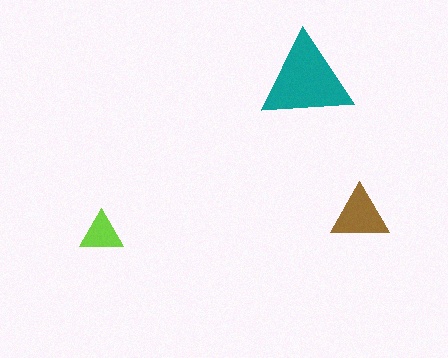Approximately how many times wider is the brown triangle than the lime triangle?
About 1.5 times wider.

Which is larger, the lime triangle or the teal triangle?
The teal one.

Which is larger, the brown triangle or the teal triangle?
The teal one.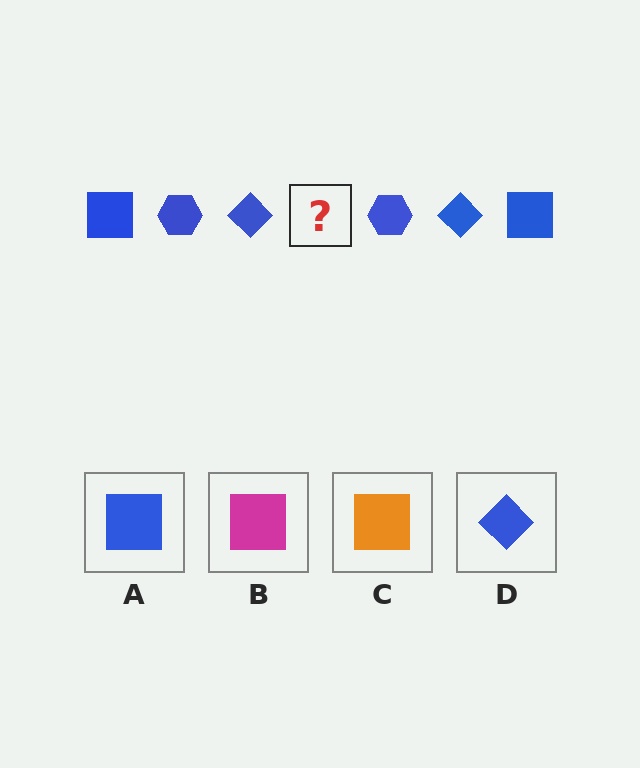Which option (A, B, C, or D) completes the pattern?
A.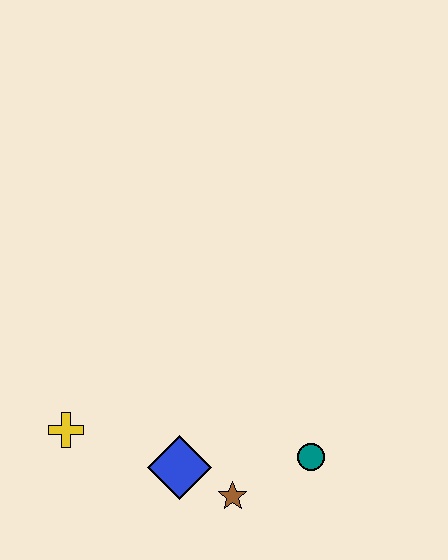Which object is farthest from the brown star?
The yellow cross is farthest from the brown star.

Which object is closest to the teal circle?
The brown star is closest to the teal circle.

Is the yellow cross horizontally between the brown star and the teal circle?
No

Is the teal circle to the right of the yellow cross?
Yes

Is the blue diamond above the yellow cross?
No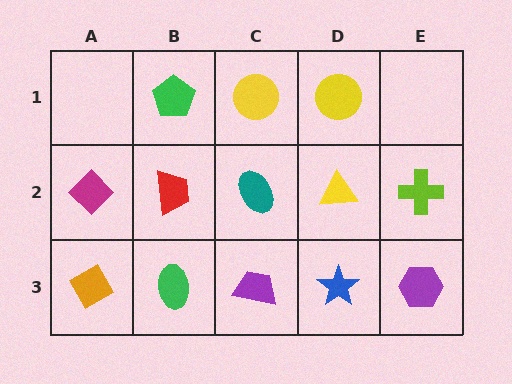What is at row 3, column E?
A purple hexagon.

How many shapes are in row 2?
5 shapes.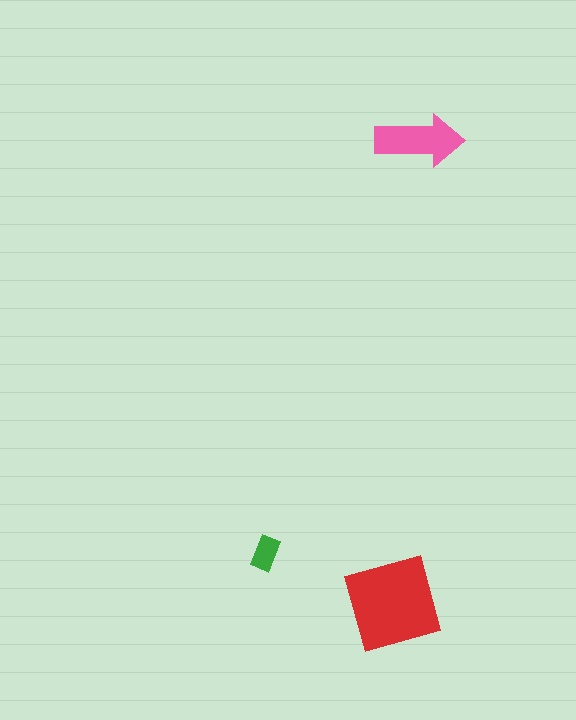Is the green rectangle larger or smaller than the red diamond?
Smaller.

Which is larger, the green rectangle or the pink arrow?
The pink arrow.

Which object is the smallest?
The green rectangle.